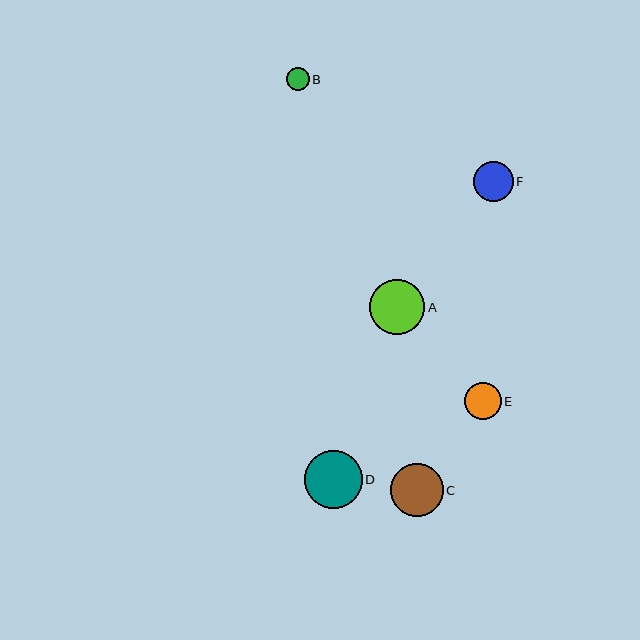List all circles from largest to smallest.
From largest to smallest: D, A, C, F, E, B.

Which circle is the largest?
Circle D is the largest with a size of approximately 58 pixels.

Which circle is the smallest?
Circle B is the smallest with a size of approximately 23 pixels.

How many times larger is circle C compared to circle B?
Circle C is approximately 2.3 times the size of circle B.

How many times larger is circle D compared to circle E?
Circle D is approximately 1.6 times the size of circle E.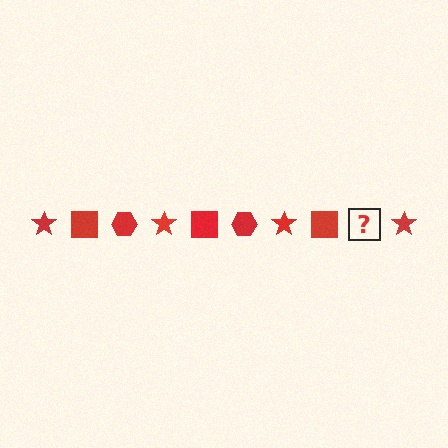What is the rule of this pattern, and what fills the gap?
The rule is that the pattern cycles through star, square, hexagon shapes in red. The gap should be filled with a red hexagon.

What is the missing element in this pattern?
The missing element is a red hexagon.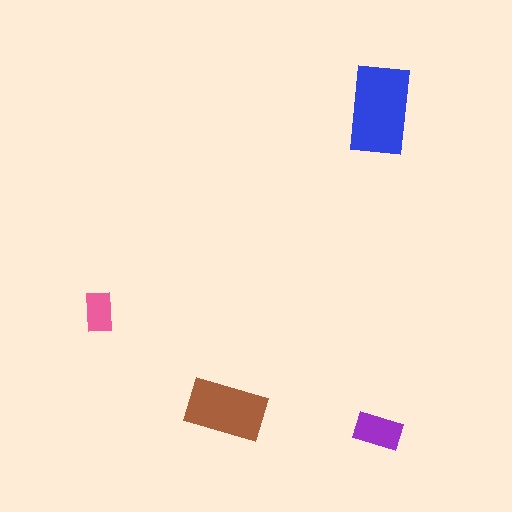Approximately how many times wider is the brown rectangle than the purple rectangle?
About 1.5 times wider.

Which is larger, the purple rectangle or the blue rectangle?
The blue one.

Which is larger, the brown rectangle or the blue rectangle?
The blue one.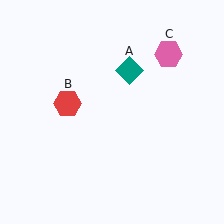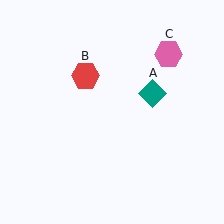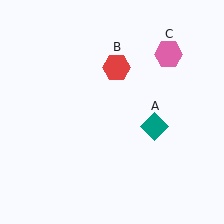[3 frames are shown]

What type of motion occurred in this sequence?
The teal diamond (object A), red hexagon (object B) rotated clockwise around the center of the scene.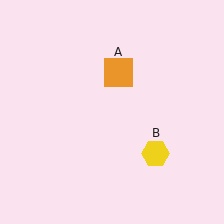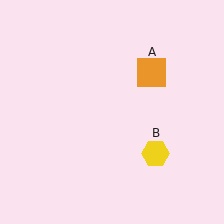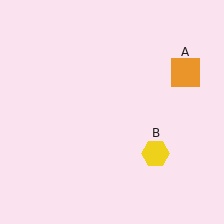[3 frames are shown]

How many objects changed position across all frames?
1 object changed position: orange square (object A).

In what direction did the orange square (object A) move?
The orange square (object A) moved right.